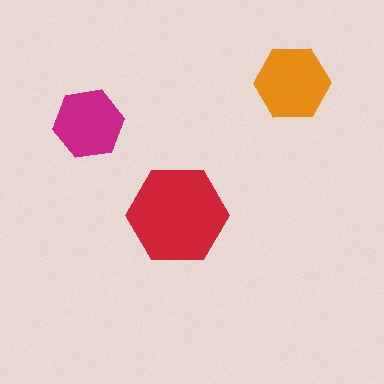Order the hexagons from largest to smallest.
the red one, the orange one, the magenta one.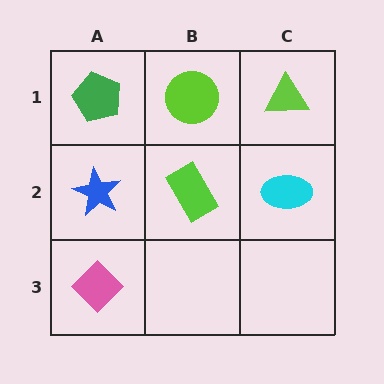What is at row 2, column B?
A lime rectangle.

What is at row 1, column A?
A green pentagon.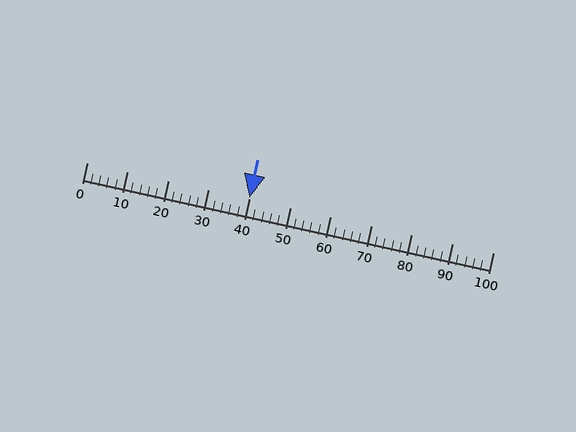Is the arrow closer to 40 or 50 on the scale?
The arrow is closer to 40.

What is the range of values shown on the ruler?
The ruler shows values from 0 to 100.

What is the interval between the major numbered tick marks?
The major tick marks are spaced 10 units apart.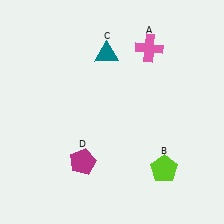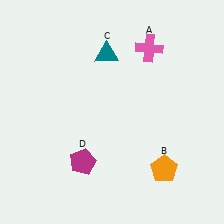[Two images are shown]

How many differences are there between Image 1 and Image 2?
There is 1 difference between the two images.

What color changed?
The pentagon (B) changed from lime in Image 1 to orange in Image 2.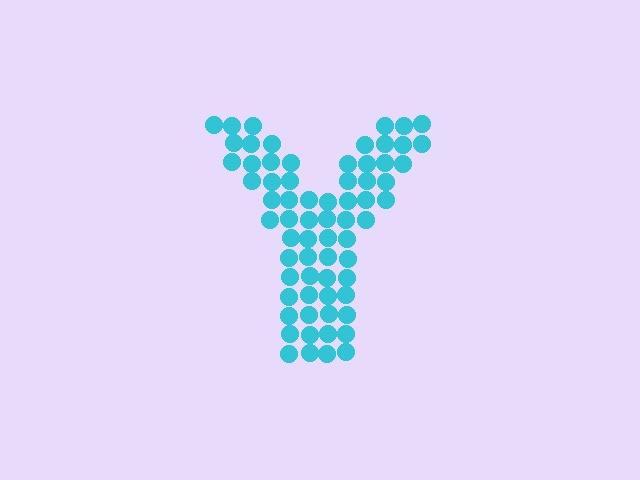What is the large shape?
The large shape is the letter Y.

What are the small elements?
The small elements are circles.